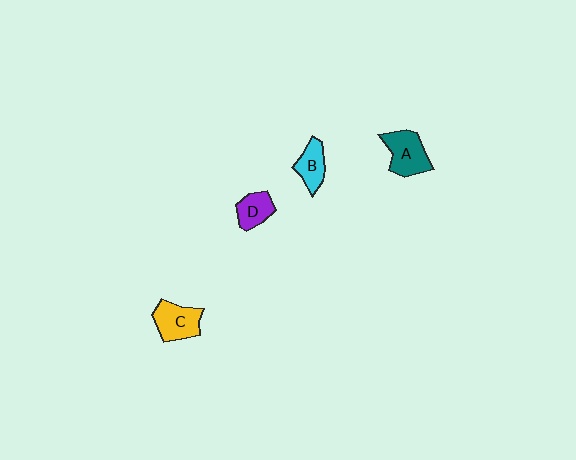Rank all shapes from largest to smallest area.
From largest to smallest: A (teal), C (yellow), B (cyan), D (purple).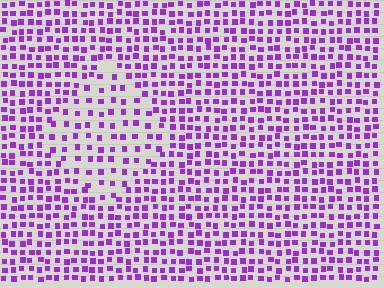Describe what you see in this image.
The image contains small purple elements arranged at two different densities. A diamond-shaped region is visible where the elements are less densely packed than the surrounding area.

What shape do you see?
I see a diamond.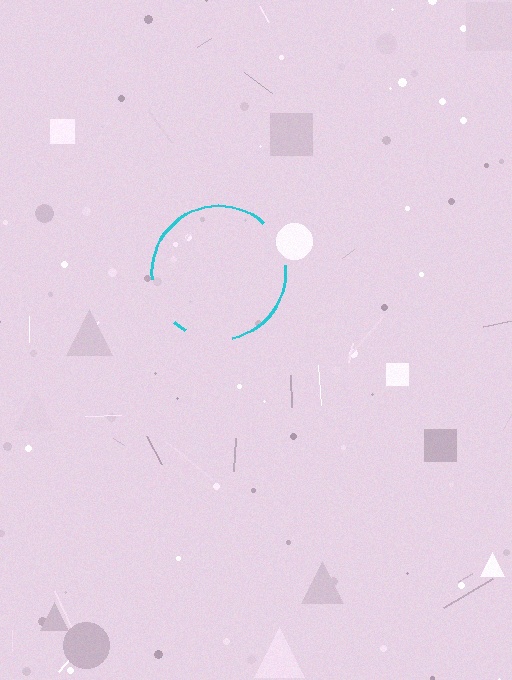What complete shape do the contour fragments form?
The contour fragments form a circle.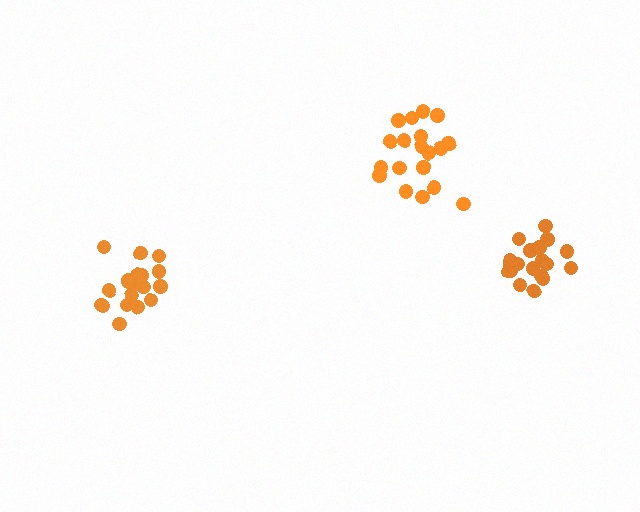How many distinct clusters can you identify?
There are 3 distinct clusters.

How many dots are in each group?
Group 1: 19 dots, Group 2: 19 dots, Group 3: 19 dots (57 total).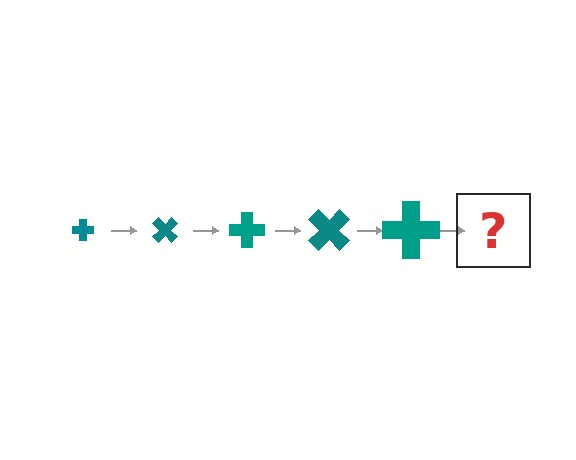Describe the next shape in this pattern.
It should be a cross, larger than the previous one and rotated 225 degrees from the start.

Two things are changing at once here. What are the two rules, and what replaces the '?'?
The two rules are that the cross grows larger each step and it rotates 45 degrees each step. The '?' should be a cross, larger than the previous one and rotated 225 degrees from the start.